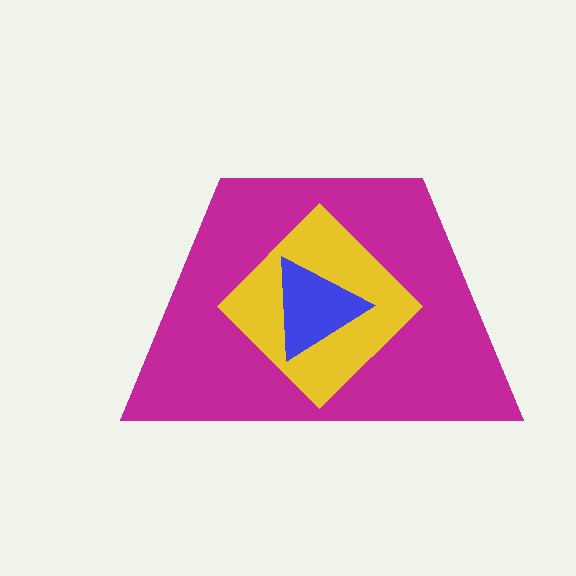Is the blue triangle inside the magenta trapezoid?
Yes.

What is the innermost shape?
The blue triangle.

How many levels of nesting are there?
3.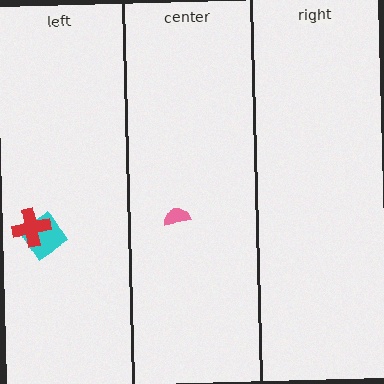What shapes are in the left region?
The cyan diamond, the red cross.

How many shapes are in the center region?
1.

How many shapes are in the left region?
2.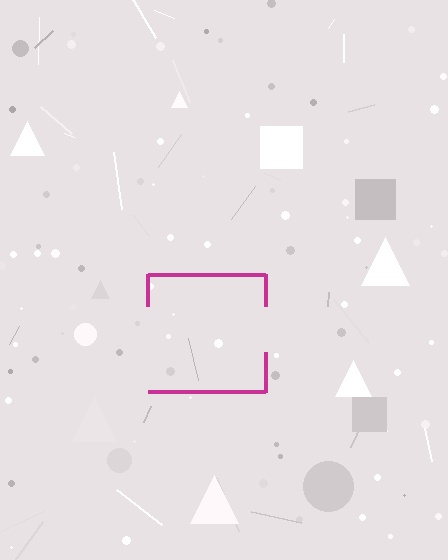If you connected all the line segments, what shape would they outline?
They would outline a square.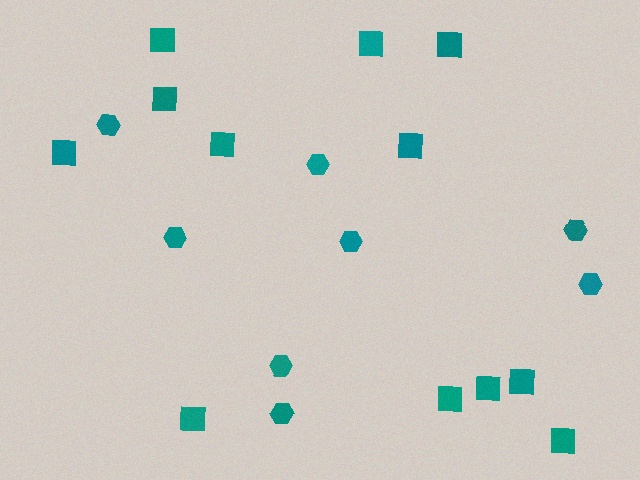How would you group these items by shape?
There are 2 groups: one group of hexagons (8) and one group of squares (12).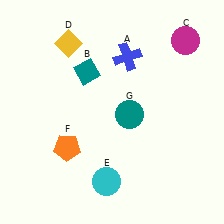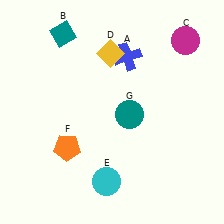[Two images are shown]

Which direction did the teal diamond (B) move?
The teal diamond (B) moved up.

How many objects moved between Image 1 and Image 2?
2 objects moved between the two images.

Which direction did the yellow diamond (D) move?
The yellow diamond (D) moved right.